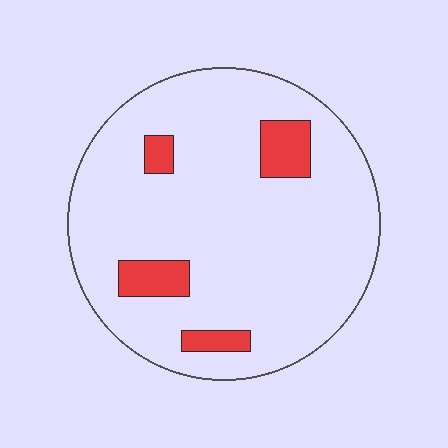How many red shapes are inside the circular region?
4.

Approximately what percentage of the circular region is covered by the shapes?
Approximately 10%.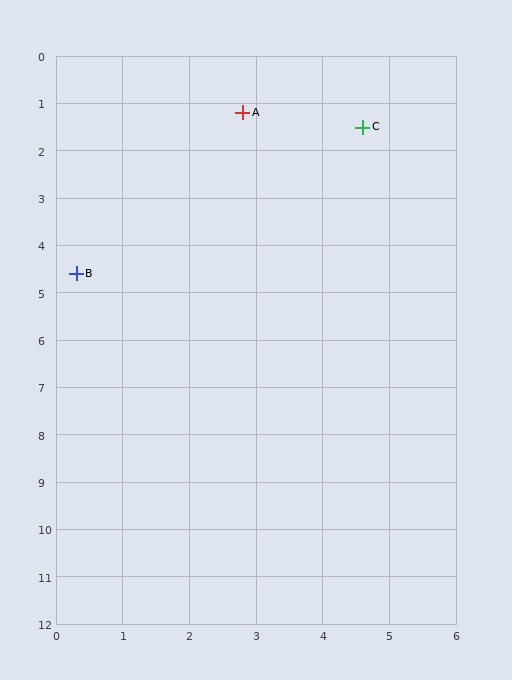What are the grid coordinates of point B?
Point B is at approximately (0.3, 4.6).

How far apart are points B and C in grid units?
Points B and C are about 5.3 grid units apart.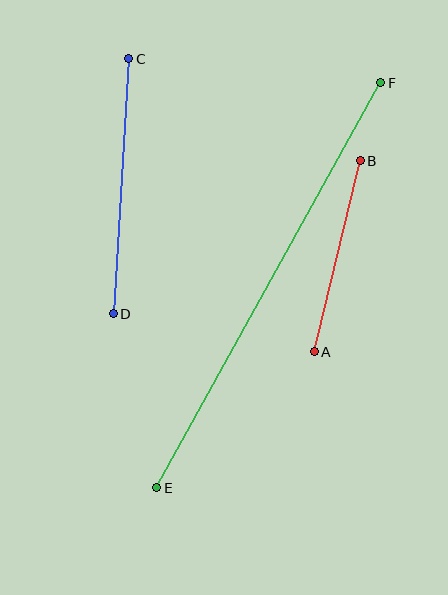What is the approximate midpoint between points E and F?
The midpoint is at approximately (269, 285) pixels.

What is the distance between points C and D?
The distance is approximately 255 pixels.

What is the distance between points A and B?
The distance is approximately 197 pixels.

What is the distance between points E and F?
The distance is approximately 463 pixels.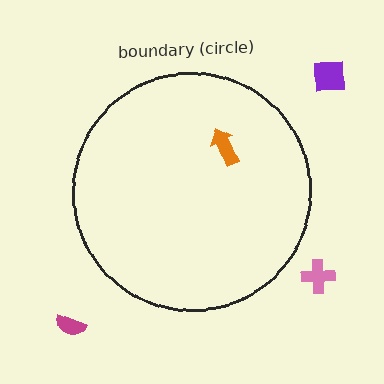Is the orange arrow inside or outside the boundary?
Inside.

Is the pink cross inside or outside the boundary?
Outside.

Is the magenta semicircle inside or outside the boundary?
Outside.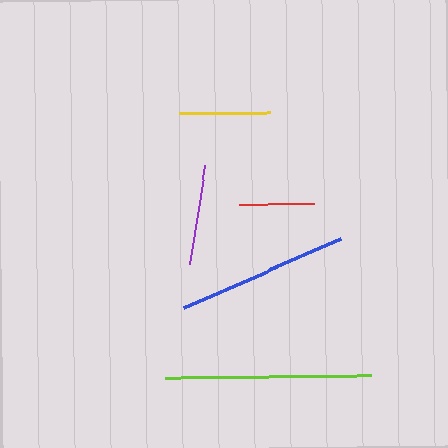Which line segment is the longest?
The lime line is the longest at approximately 206 pixels.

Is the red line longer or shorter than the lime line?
The lime line is longer than the red line.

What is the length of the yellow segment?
The yellow segment is approximately 91 pixels long.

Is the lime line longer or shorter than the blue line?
The lime line is longer than the blue line.